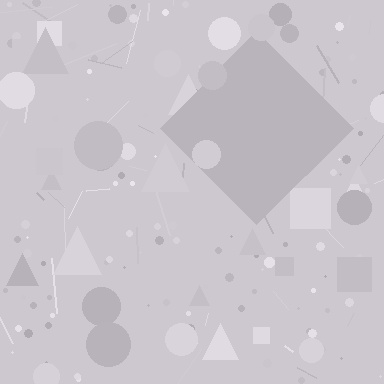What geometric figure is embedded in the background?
A diamond is embedded in the background.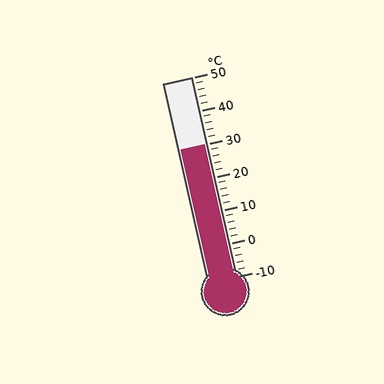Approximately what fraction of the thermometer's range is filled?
The thermometer is filled to approximately 65% of its range.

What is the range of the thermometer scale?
The thermometer scale ranges from -10°C to 50°C.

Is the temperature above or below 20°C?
The temperature is above 20°C.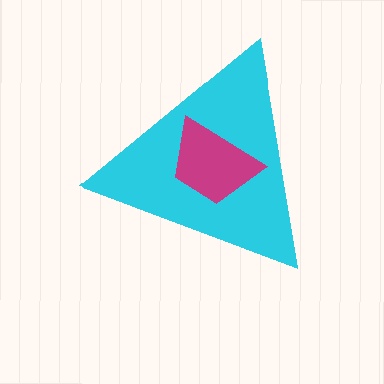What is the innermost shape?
The magenta trapezoid.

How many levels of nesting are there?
2.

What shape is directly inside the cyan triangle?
The magenta trapezoid.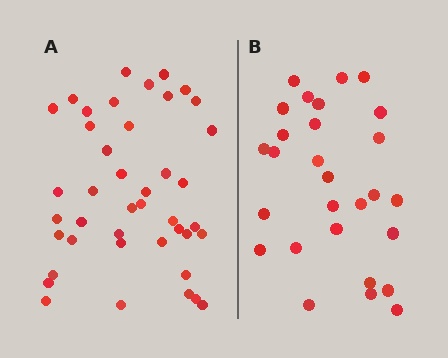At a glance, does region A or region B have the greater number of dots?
Region A (the left region) has more dots.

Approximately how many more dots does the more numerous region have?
Region A has approximately 15 more dots than region B.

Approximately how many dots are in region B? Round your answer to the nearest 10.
About 30 dots. (The exact count is 28, which rounds to 30.)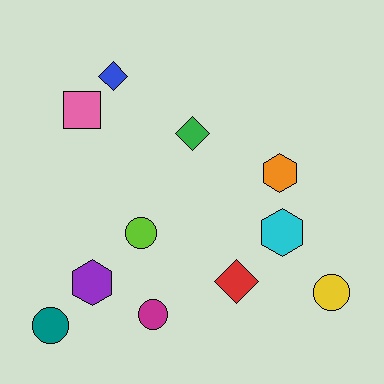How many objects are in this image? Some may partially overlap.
There are 11 objects.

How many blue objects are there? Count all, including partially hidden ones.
There is 1 blue object.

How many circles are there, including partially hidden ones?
There are 4 circles.